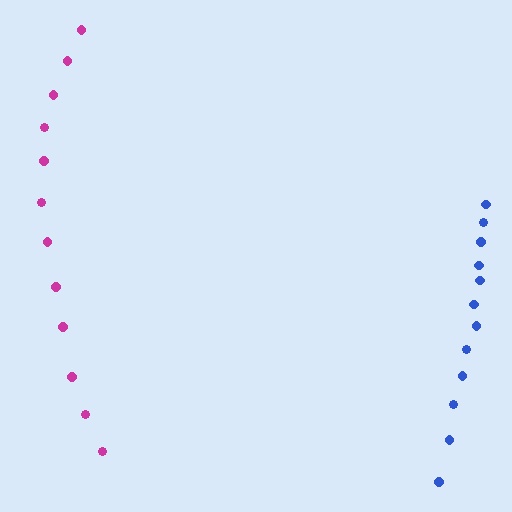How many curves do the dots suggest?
There are 2 distinct paths.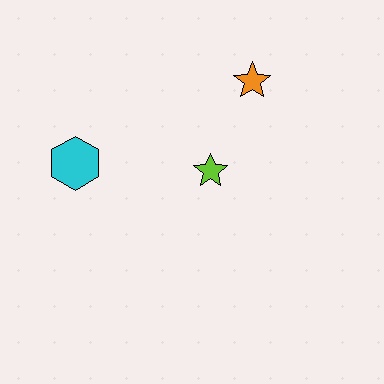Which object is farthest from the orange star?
The cyan hexagon is farthest from the orange star.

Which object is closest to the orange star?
The lime star is closest to the orange star.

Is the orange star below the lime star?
No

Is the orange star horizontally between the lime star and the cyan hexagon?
No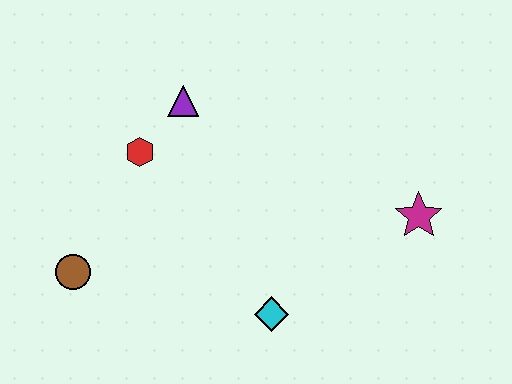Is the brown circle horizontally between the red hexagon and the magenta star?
No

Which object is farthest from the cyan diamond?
The purple triangle is farthest from the cyan diamond.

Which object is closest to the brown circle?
The red hexagon is closest to the brown circle.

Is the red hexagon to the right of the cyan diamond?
No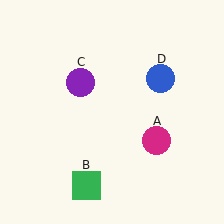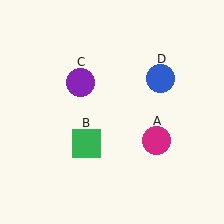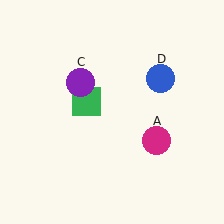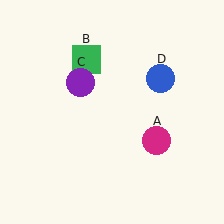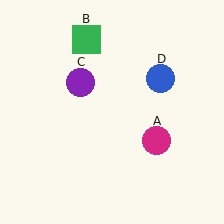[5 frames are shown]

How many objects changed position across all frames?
1 object changed position: green square (object B).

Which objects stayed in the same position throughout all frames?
Magenta circle (object A) and purple circle (object C) and blue circle (object D) remained stationary.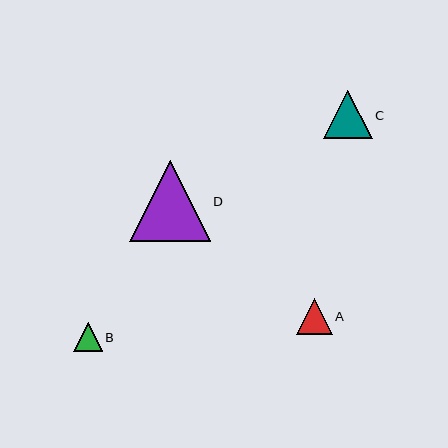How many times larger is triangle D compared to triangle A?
Triangle D is approximately 2.2 times the size of triangle A.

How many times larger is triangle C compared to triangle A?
Triangle C is approximately 1.3 times the size of triangle A.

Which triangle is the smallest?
Triangle B is the smallest with a size of approximately 29 pixels.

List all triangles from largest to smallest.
From largest to smallest: D, C, A, B.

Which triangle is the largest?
Triangle D is the largest with a size of approximately 80 pixels.